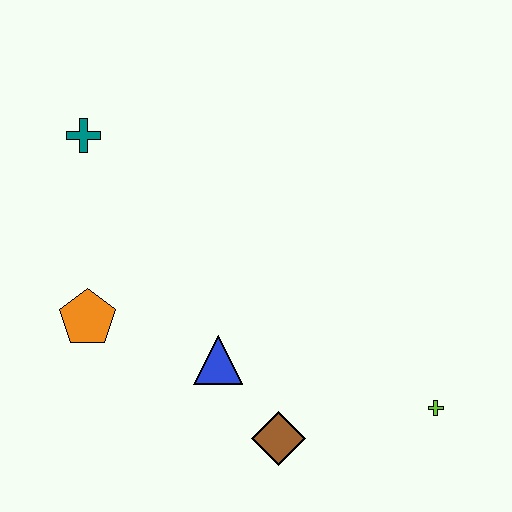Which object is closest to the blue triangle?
The brown diamond is closest to the blue triangle.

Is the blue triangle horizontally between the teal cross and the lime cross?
Yes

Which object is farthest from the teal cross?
The lime cross is farthest from the teal cross.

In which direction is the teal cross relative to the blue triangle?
The teal cross is above the blue triangle.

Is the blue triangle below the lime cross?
No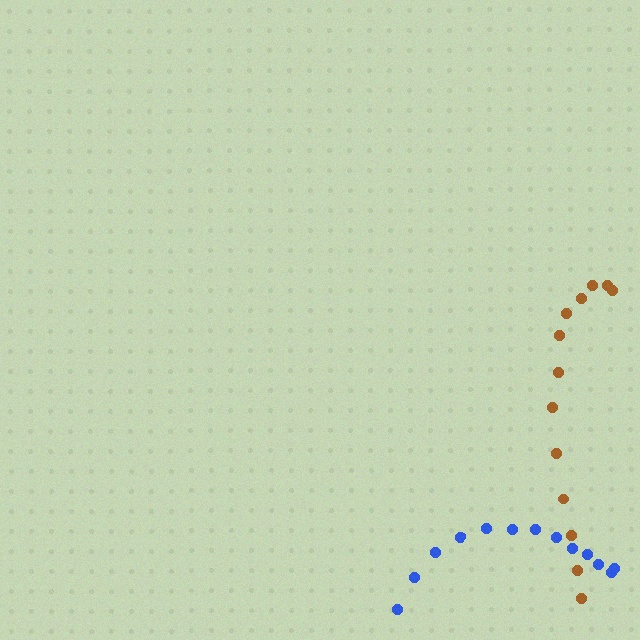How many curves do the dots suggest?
There are 2 distinct paths.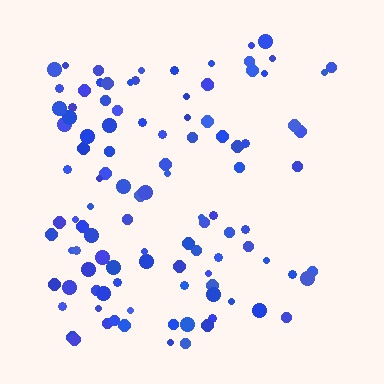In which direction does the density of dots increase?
From right to left, with the left side densest.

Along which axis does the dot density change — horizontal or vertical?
Horizontal.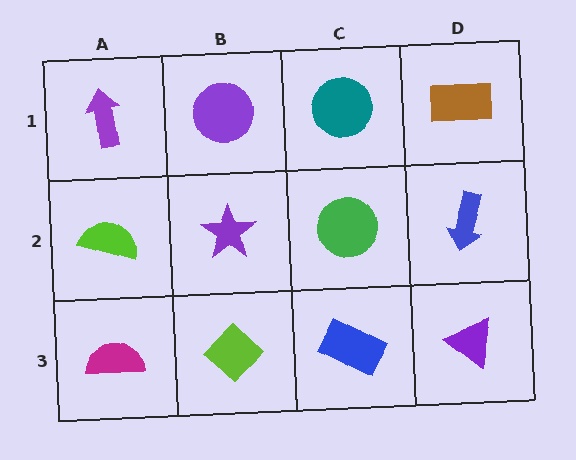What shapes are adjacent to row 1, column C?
A green circle (row 2, column C), a purple circle (row 1, column B), a brown rectangle (row 1, column D).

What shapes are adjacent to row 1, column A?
A lime semicircle (row 2, column A), a purple circle (row 1, column B).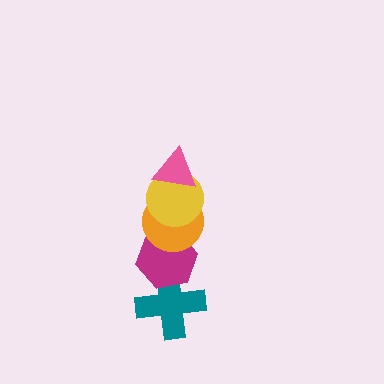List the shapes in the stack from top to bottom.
From top to bottom: the pink triangle, the yellow circle, the orange circle, the magenta hexagon, the teal cross.